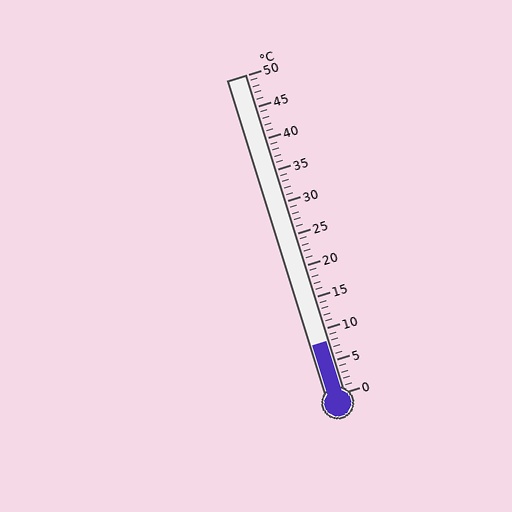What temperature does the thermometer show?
The thermometer shows approximately 8°C.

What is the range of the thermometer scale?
The thermometer scale ranges from 0°C to 50°C.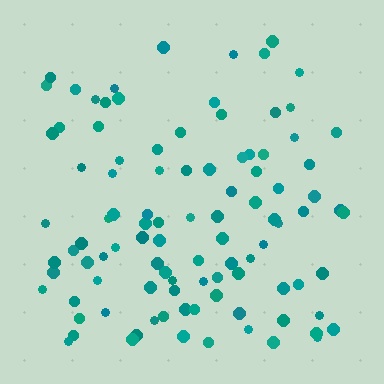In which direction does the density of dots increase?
From top to bottom, with the bottom side densest.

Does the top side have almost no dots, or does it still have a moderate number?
Still a moderate number, just noticeably fewer than the bottom.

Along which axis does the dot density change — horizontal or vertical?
Vertical.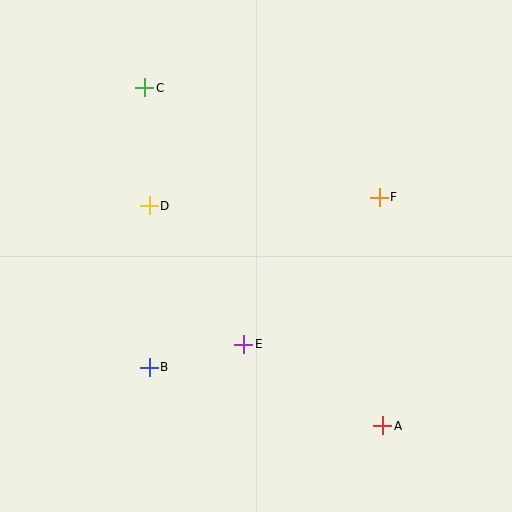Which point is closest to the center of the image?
Point E at (244, 344) is closest to the center.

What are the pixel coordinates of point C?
Point C is at (145, 88).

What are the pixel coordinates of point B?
Point B is at (149, 367).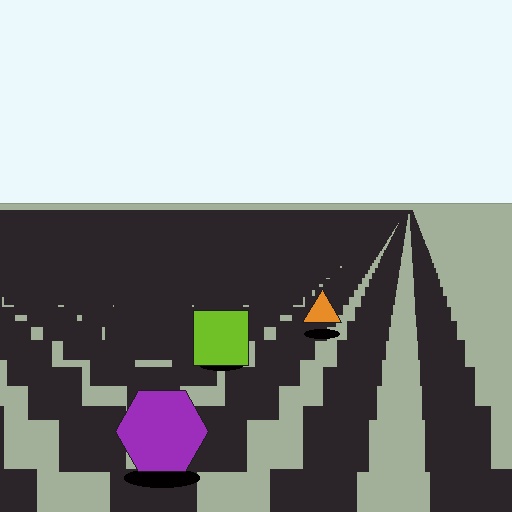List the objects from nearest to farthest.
From nearest to farthest: the purple hexagon, the lime square, the orange triangle.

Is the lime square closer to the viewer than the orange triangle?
Yes. The lime square is closer — you can tell from the texture gradient: the ground texture is coarser near it.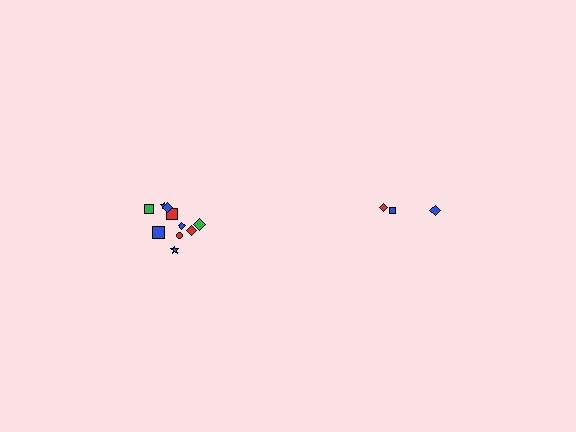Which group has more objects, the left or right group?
The left group.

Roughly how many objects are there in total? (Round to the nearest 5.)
Roughly 15 objects in total.